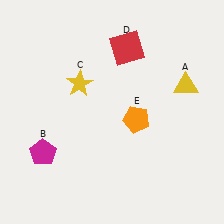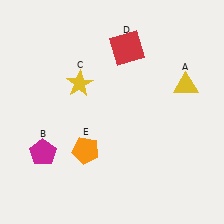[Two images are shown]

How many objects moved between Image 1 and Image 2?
1 object moved between the two images.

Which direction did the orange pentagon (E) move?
The orange pentagon (E) moved left.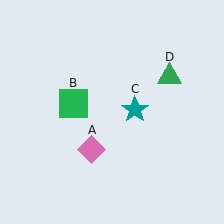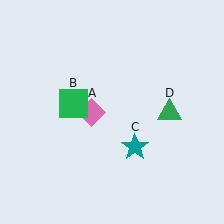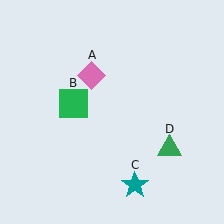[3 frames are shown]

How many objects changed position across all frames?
3 objects changed position: pink diamond (object A), teal star (object C), green triangle (object D).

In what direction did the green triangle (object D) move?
The green triangle (object D) moved down.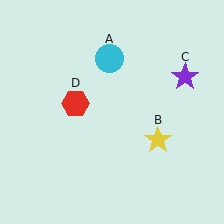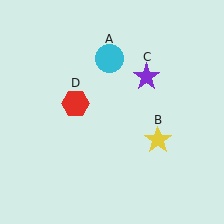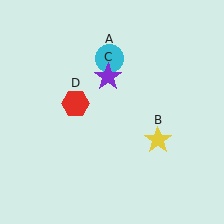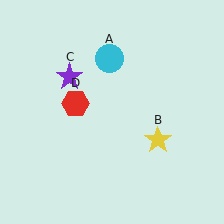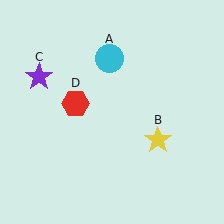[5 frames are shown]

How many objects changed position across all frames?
1 object changed position: purple star (object C).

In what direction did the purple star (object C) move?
The purple star (object C) moved left.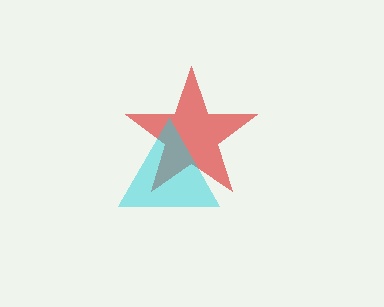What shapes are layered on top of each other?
The layered shapes are: a red star, a cyan triangle.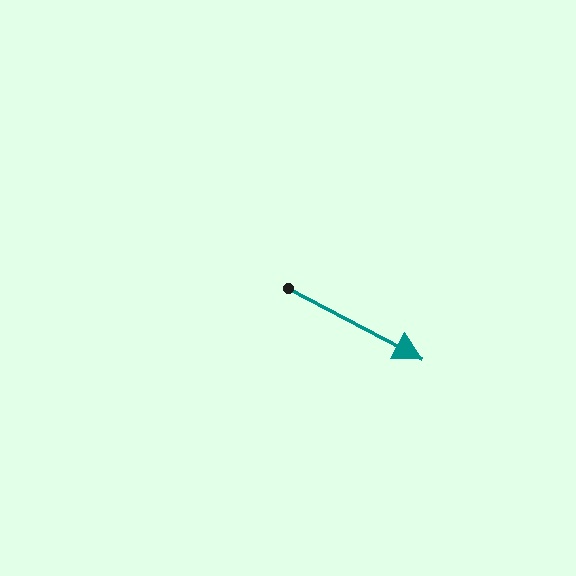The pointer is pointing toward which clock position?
Roughly 4 o'clock.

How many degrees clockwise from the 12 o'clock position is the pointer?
Approximately 118 degrees.